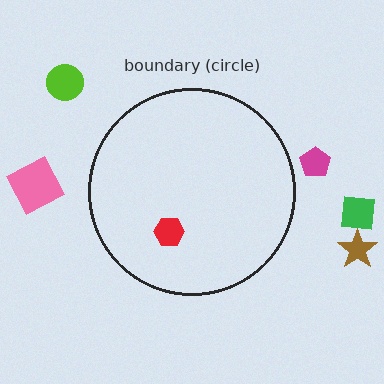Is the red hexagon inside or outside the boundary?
Inside.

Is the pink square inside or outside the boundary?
Outside.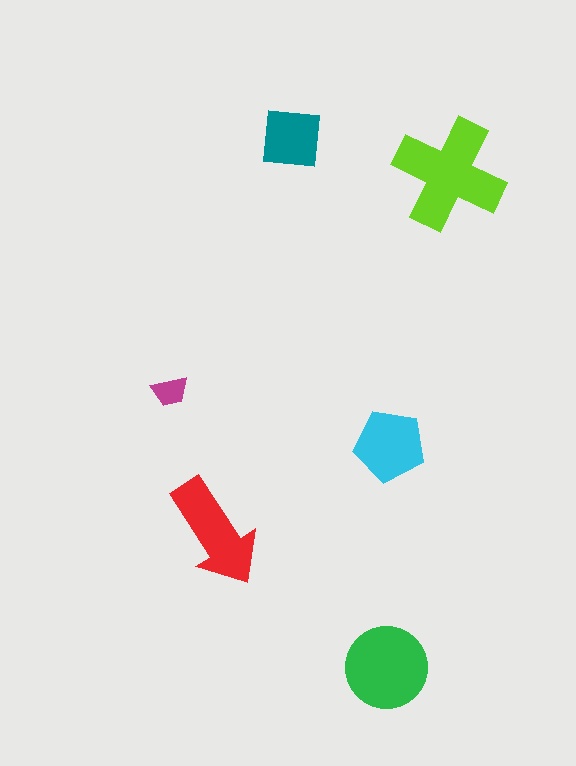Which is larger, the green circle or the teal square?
The green circle.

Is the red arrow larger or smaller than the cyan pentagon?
Larger.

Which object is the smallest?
The magenta trapezoid.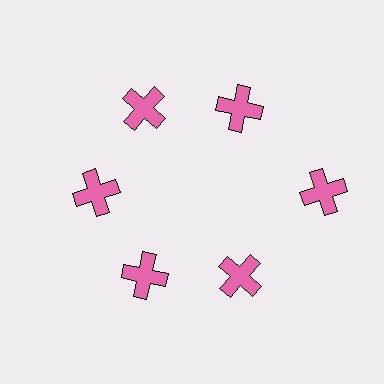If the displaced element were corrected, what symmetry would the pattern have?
It would have 6-fold rotational symmetry — the pattern would map onto itself every 60 degrees.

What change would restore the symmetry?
The symmetry would be restored by moving it inward, back onto the ring so that all 6 crosses sit at equal angles and equal distance from the center.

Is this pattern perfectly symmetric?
No. The 6 pink crosses are arranged in a ring, but one element near the 3 o'clock position is pushed outward from the center, breaking the 6-fold rotational symmetry.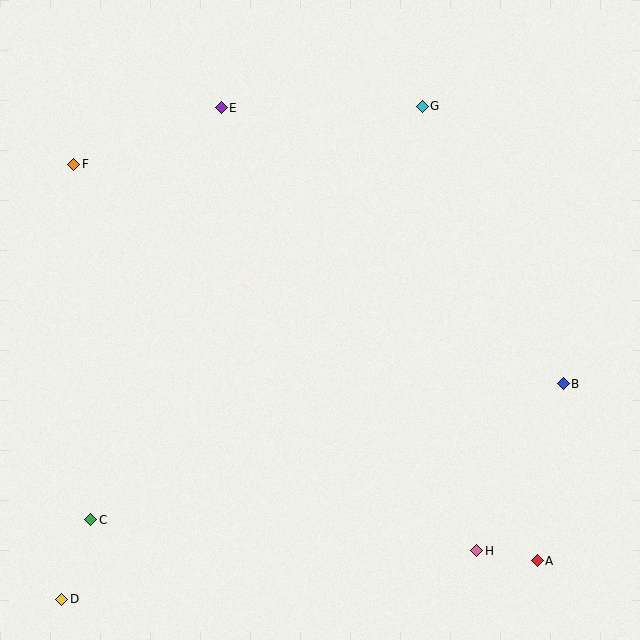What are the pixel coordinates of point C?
Point C is at (91, 520).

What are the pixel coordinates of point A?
Point A is at (537, 561).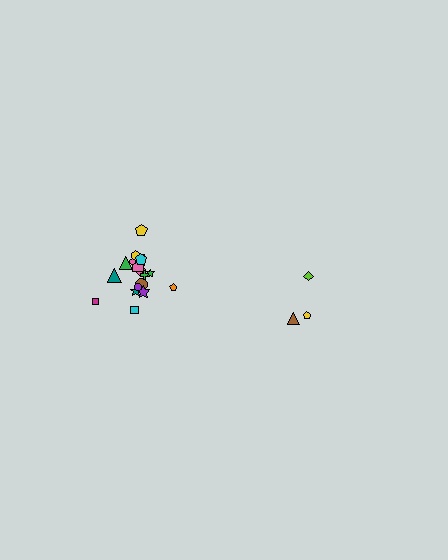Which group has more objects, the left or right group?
The left group.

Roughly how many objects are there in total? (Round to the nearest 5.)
Roughly 20 objects in total.